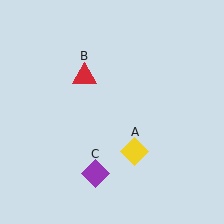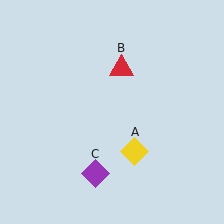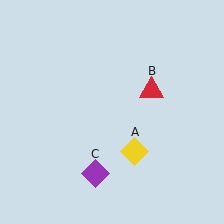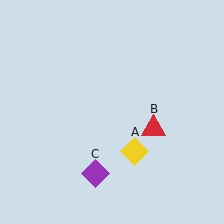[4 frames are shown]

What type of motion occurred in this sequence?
The red triangle (object B) rotated clockwise around the center of the scene.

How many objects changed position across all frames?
1 object changed position: red triangle (object B).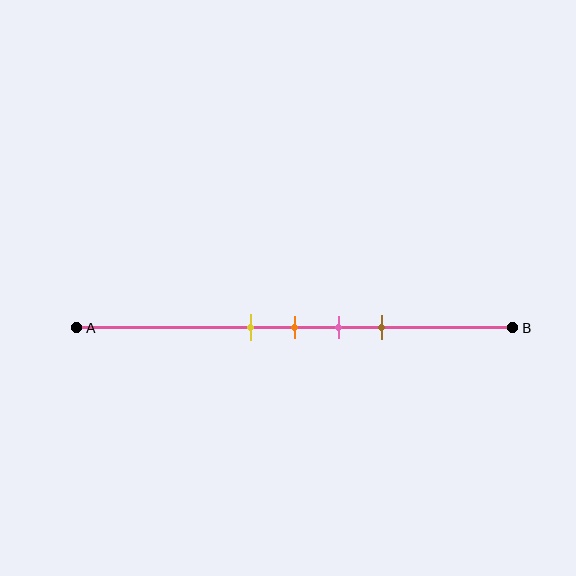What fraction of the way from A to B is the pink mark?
The pink mark is approximately 60% (0.6) of the way from A to B.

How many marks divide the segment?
There are 4 marks dividing the segment.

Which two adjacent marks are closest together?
The yellow and orange marks are the closest adjacent pair.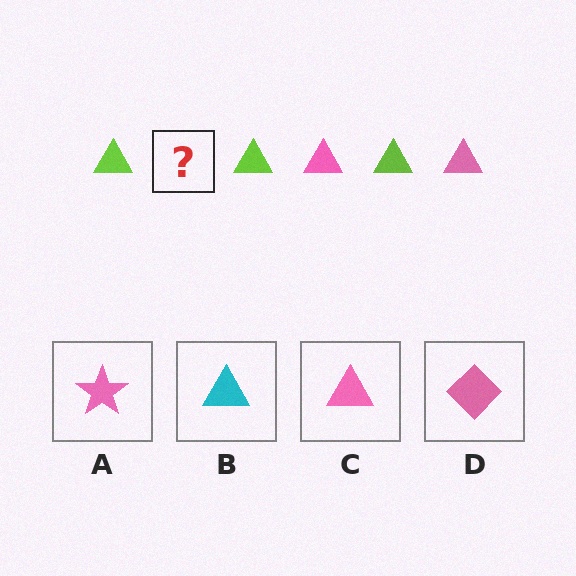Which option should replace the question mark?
Option C.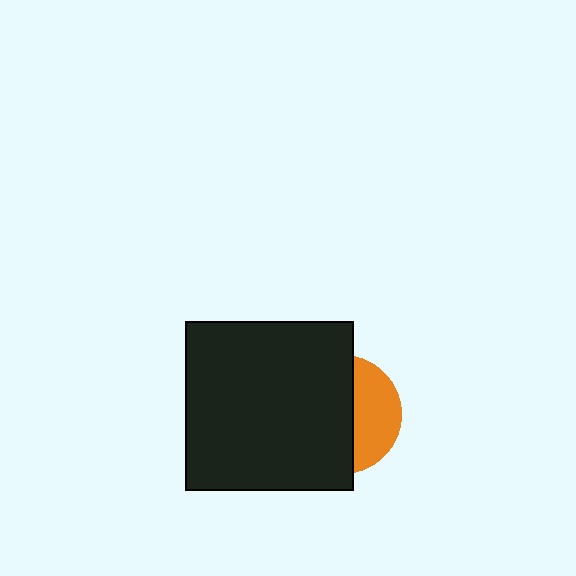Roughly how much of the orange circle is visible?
A small part of it is visible (roughly 38%).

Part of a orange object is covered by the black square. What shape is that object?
It is a circle.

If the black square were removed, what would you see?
You would see the complete orange circle.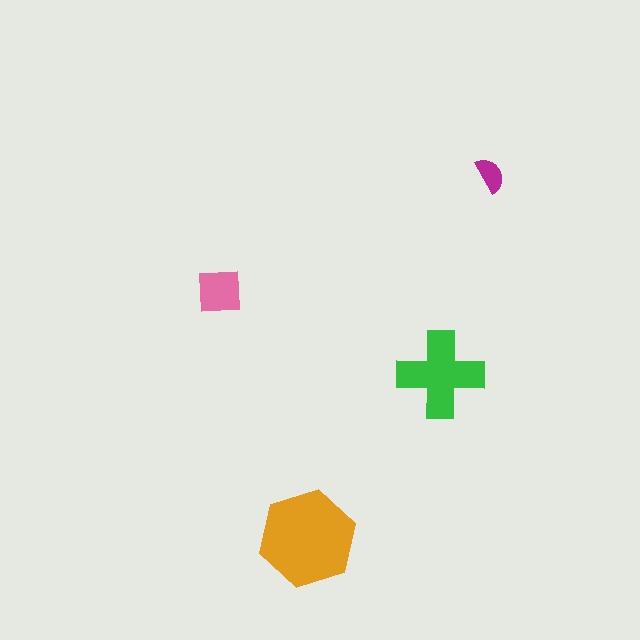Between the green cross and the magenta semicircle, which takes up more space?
The green cross.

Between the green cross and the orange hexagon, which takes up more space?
The orange hexagon.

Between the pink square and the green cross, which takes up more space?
The green cross.